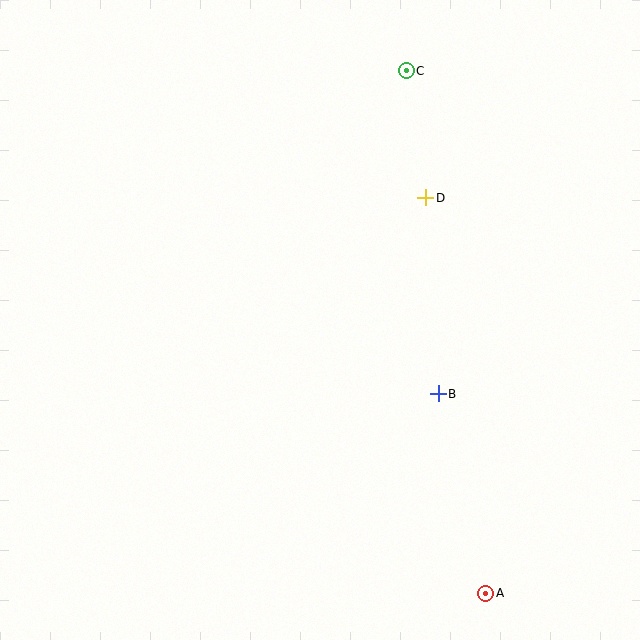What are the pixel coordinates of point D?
Point D is at (426, 198).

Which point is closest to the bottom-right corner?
Point A is closest to the bottom-right corner.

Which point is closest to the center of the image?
Point B at (438, 394) is closest to the center.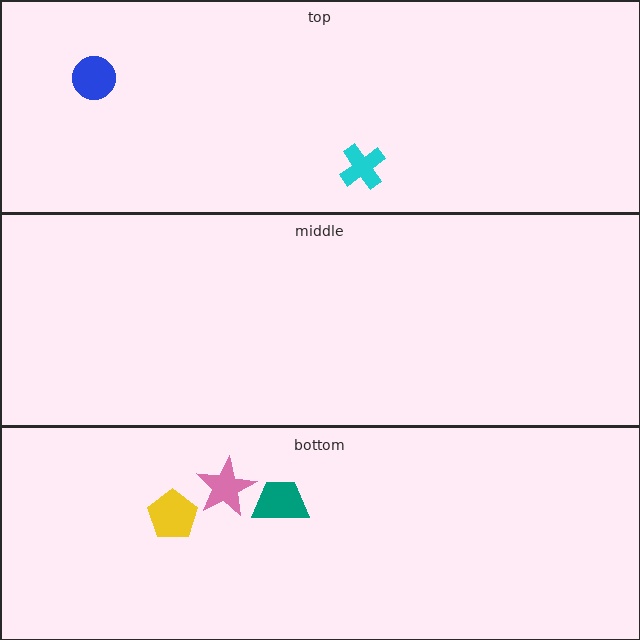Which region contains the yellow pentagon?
The bottom region.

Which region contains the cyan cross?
The top region.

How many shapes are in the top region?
2.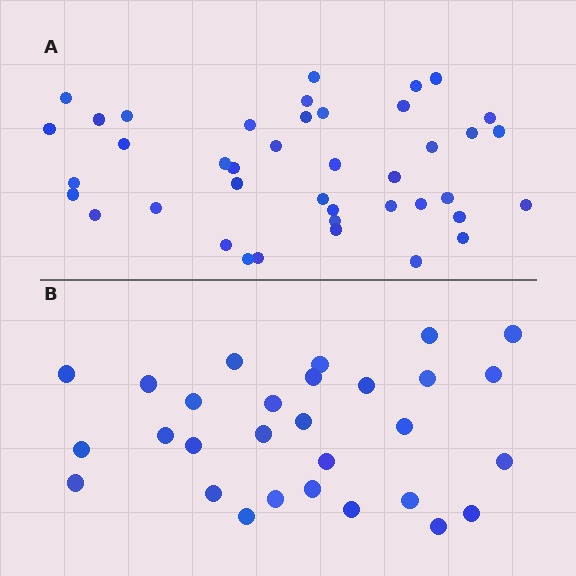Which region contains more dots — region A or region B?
Region A (the top region) has more dots.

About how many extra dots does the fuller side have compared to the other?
Region A has roughly 12 or so more dots than region B.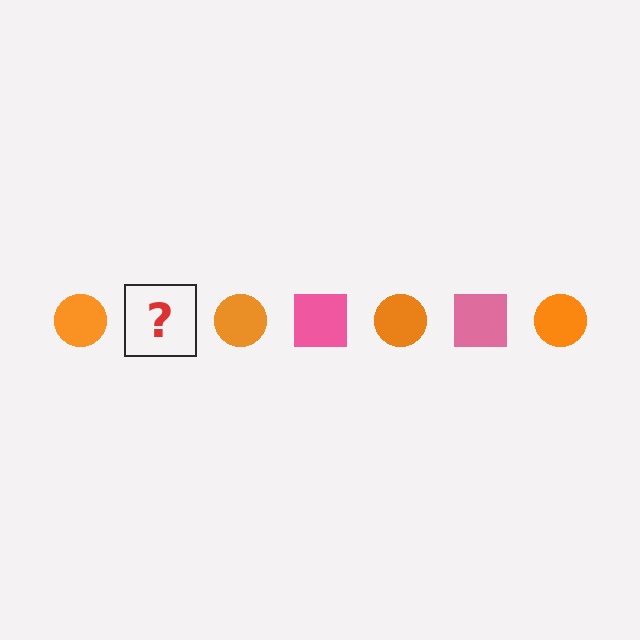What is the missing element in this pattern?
The missing element is a pink square.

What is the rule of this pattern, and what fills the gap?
The rule is that the pattern alternates between orange circle and pink square. The gap should be filled with a pink square.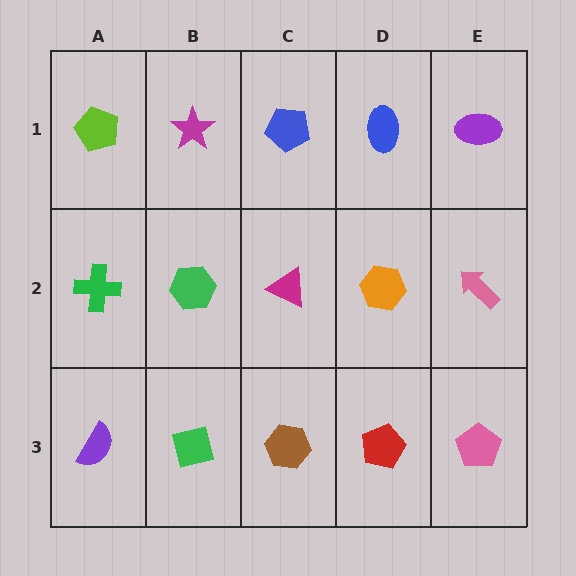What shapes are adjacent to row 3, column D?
An orange hexagon (row 2, column D), a brown hexagon (row 3, column C), a pink pentagon (row 3, column E).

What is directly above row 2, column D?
A blue ellipse.